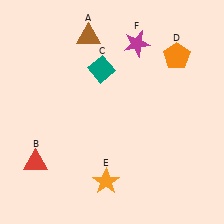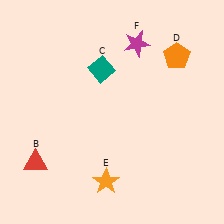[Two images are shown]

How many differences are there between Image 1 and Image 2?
There is 1 difference between the two images.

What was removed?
The brown triangle (A) was removed in Image 2.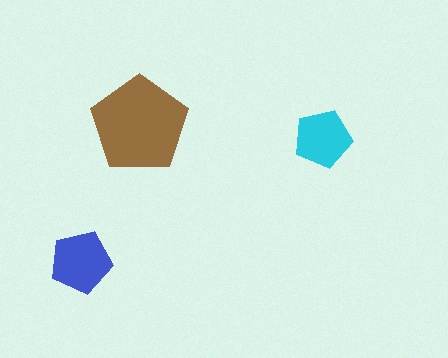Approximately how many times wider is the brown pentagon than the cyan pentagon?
About 1.5 times wider.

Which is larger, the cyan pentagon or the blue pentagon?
The blue one.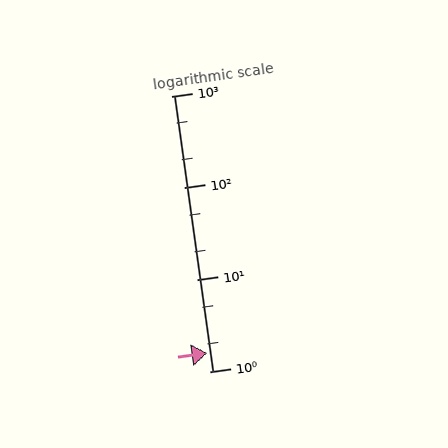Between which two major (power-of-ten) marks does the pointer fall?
The pointer is between 1 and 10.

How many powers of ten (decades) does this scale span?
The scale spans 3 decades, from 1 to 1000.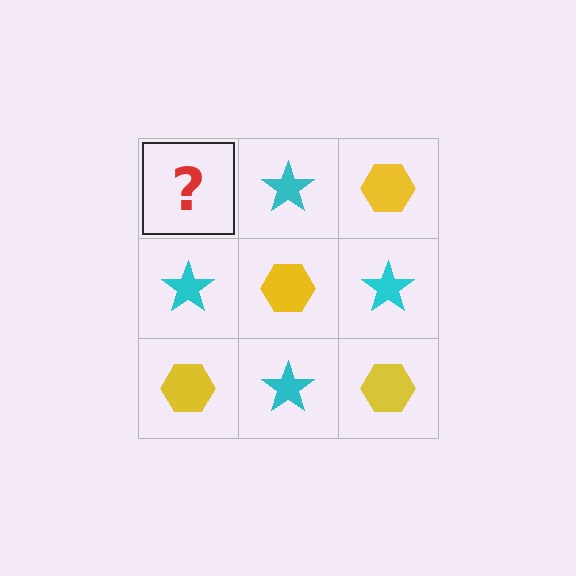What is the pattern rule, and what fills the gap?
The rule is that it alternates yellow hexagon and cyan star in a checkerboard pattern. The gap should be filled with a yellow hexagon.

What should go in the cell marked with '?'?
The missing cell should contain a yellow hexagon.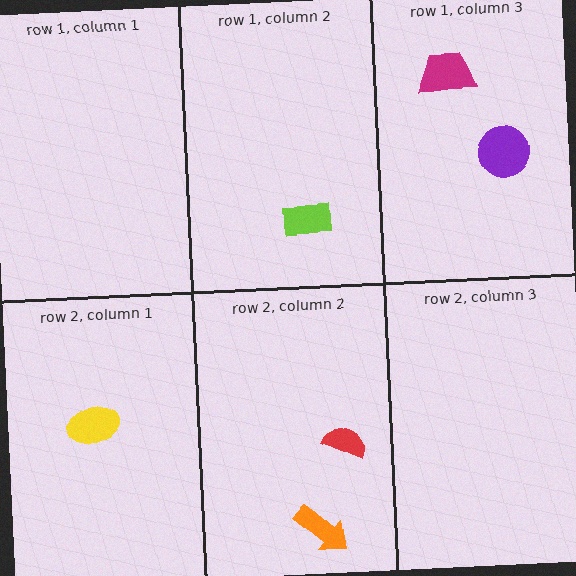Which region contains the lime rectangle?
The row 1, column 2 region.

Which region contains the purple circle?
The row 1, column 3 region.